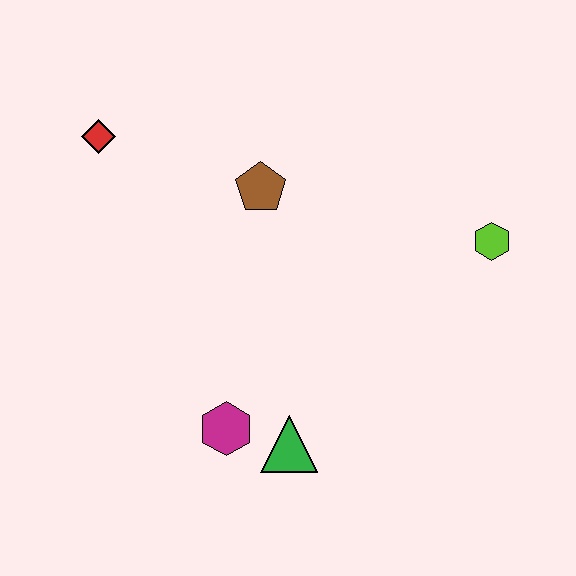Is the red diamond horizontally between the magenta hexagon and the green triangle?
No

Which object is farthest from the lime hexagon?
The red diamond is farthest from the lime hexagon.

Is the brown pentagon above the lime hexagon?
Yes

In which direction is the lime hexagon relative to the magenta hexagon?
The lime hexagon is to the right of the magenta hexagon.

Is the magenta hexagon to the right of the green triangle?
No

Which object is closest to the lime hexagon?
The brown pentagon is closest to the lime hexagon.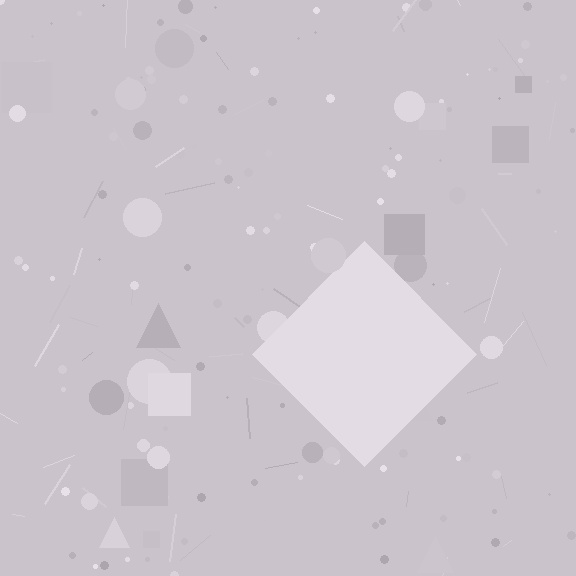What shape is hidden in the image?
A diamond is hidden in the image.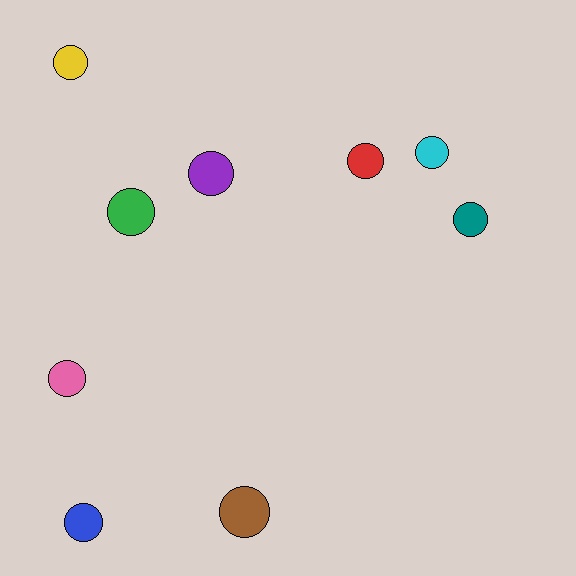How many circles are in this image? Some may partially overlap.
There are 9 circles.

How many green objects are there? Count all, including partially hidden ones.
There is 1 green object.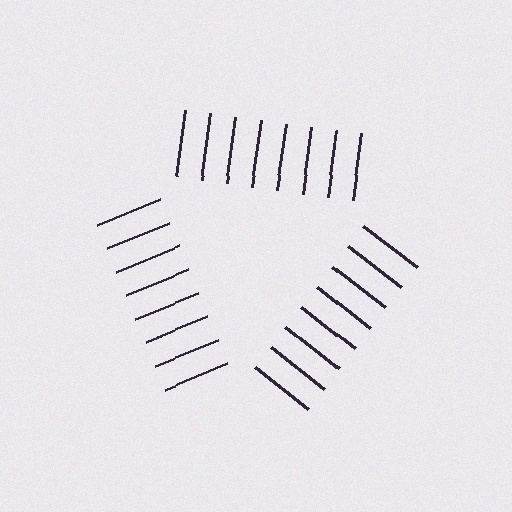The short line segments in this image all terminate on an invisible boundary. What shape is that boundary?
An illusory triangle — the line segments terminate on its edges but no continuous stroke is drawn.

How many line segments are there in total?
24 — 8 along each of the 3 edges.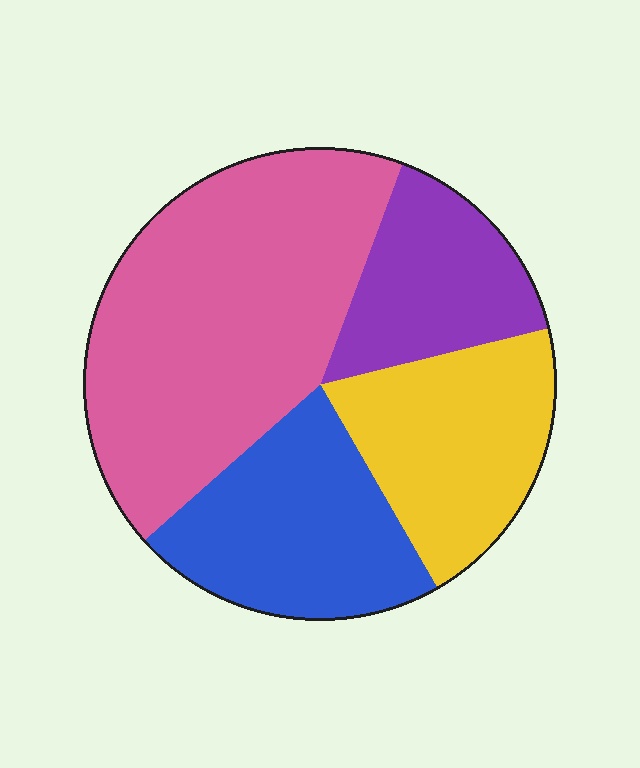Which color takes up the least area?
Purple, at roughly 15%.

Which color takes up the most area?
Pink, at roughly 40%.